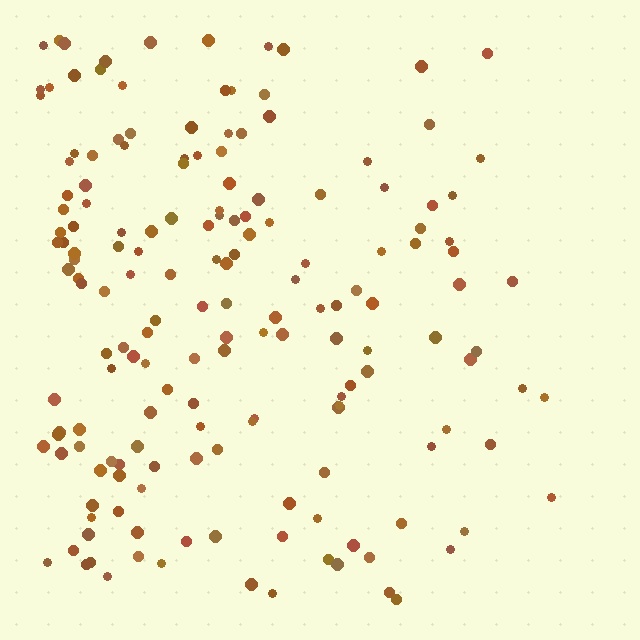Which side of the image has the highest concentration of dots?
The left.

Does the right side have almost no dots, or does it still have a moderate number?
Still a moderate number, just noticeably fewer than the left.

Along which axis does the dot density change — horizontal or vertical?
Horizontal.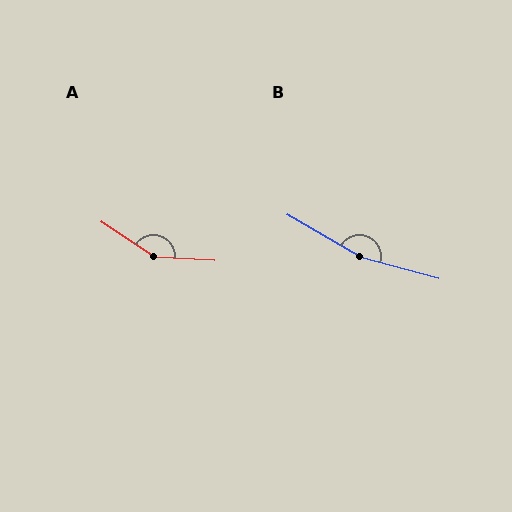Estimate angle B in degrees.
Approximately 165 degrees.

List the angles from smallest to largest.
A (150°), B (165°).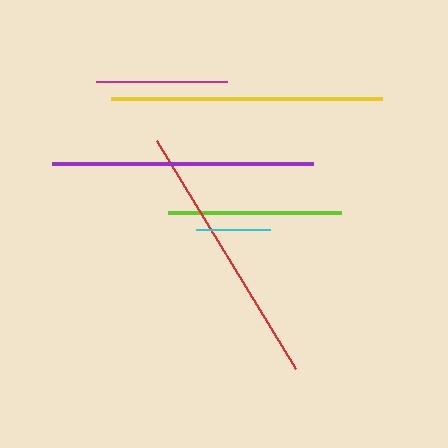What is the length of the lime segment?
The lime segment is approximately 174 pixels long.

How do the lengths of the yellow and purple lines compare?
The yellow and purple lines are approximately the same length.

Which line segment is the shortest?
The cyan line is the shortest at approximately 74 pixels.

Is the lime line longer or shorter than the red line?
The red line is longer than the lime line.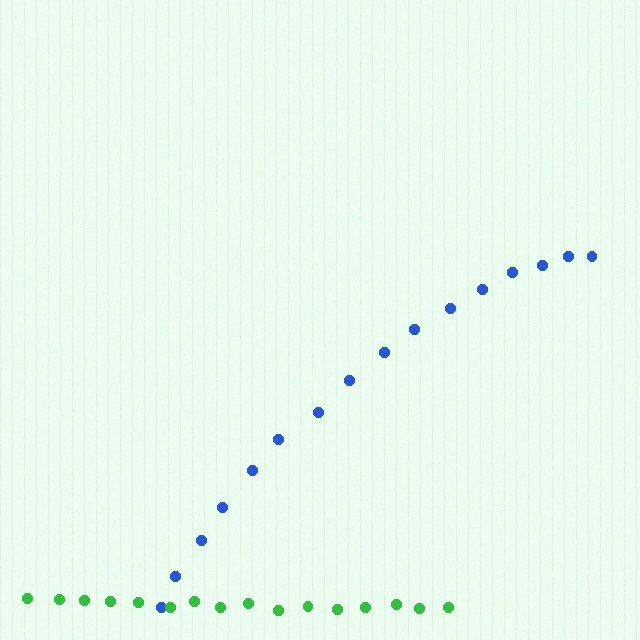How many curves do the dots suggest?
There are 2 distinct paths.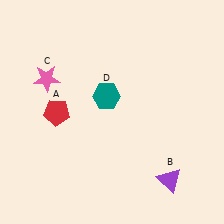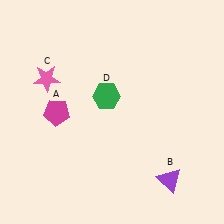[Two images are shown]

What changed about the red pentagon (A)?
In Image 1, A is red. In Image 2, it changed to magenta.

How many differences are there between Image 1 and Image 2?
There are 2 differences between the two images.